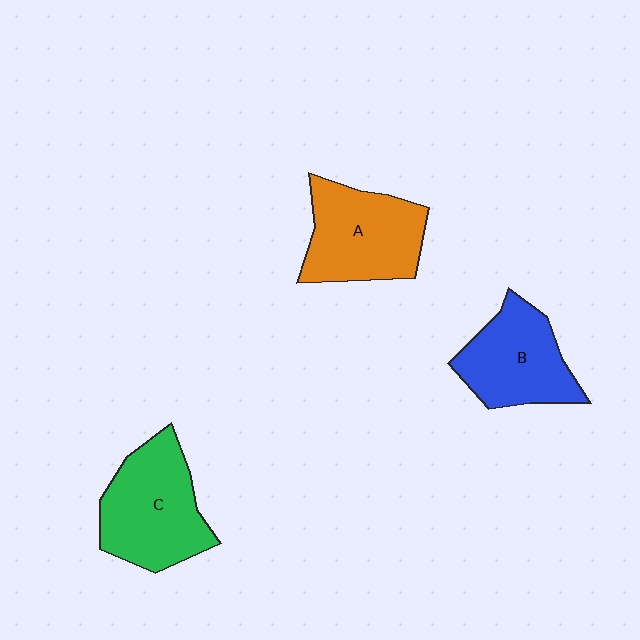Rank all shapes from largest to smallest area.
From largest to smallest: C (green), A (orange), B (blue).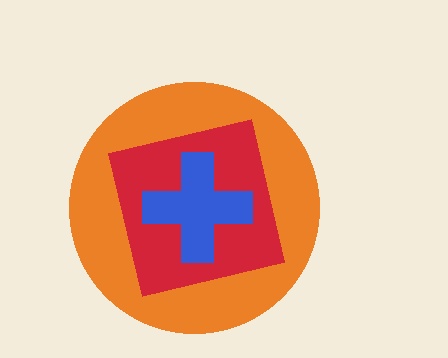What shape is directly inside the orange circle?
The red square.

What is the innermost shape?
The blue cross.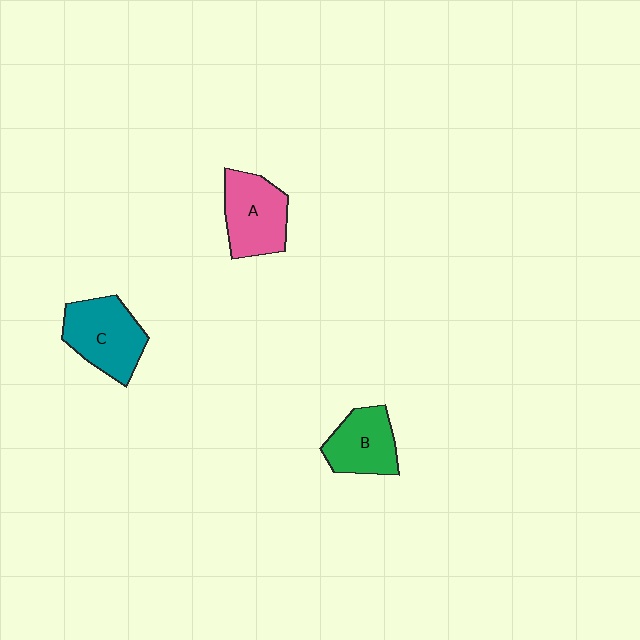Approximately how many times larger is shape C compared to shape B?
Approximately 1.3 times.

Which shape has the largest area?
Shape C (teal).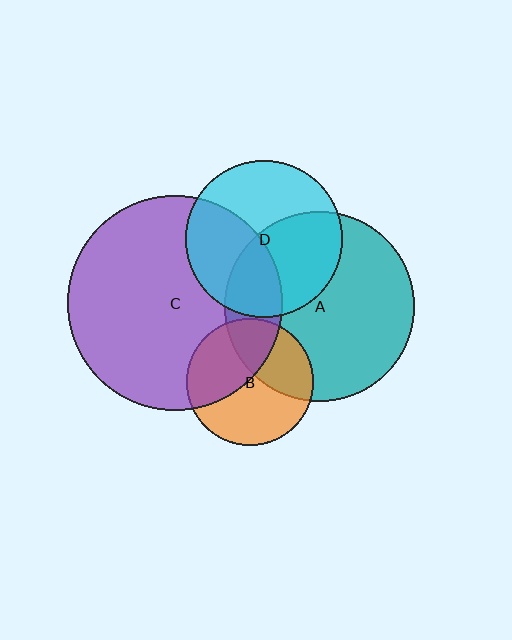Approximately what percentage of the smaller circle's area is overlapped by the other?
Approximately 40%.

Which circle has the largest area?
Circle C (purple).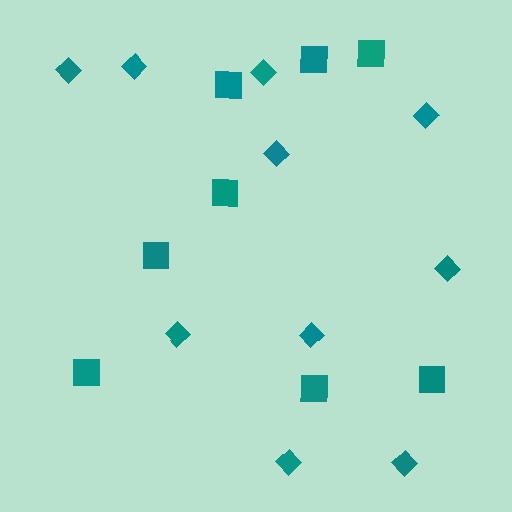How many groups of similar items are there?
There are 2 groups: one group of squares (8) and one group of diamonds (10).